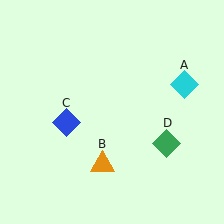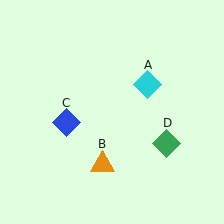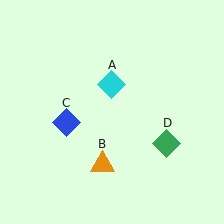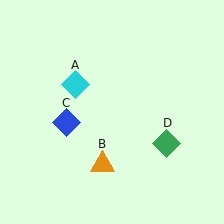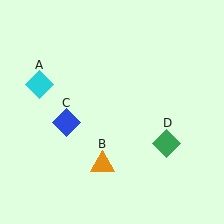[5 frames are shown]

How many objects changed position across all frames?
1 object changed position: cyan diamond (object A).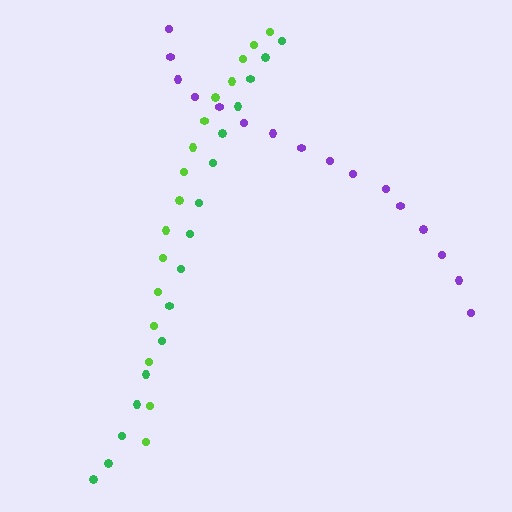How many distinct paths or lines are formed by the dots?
There are 3 distinct paths.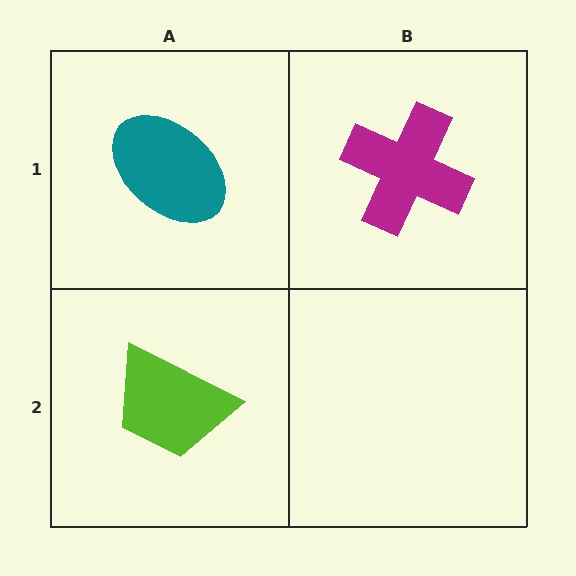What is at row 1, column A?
A teal ellipse.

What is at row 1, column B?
A magenta cross.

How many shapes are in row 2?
1 shape.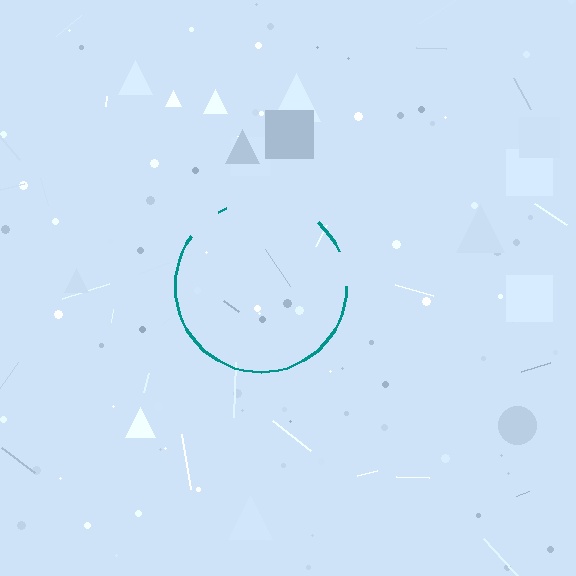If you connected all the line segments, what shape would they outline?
They would outline a circle.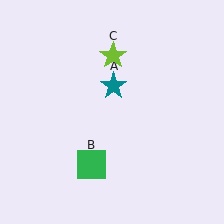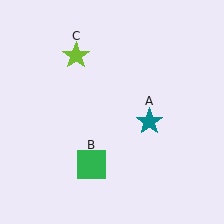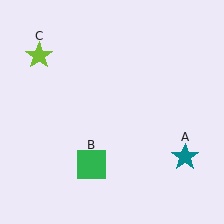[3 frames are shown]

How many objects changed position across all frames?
2 objects changed position: teal star (object A), lime star (object C).